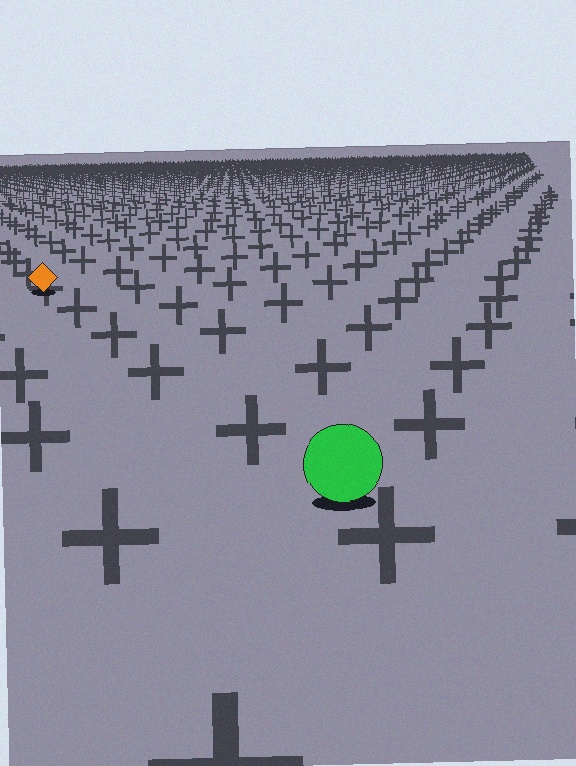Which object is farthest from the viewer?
The orange diamond is farthest from the viewer. It appears smaller and the ground texture around it is denser.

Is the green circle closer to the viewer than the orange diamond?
Yes. The green circle is closer — you can tell from the texture gradient: the ground texture is coarser near it.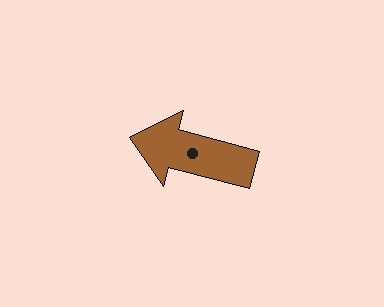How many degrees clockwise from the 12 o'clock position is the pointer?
Approximately 285 degrees.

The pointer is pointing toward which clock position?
Roughly 9 o'clock.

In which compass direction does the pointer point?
West.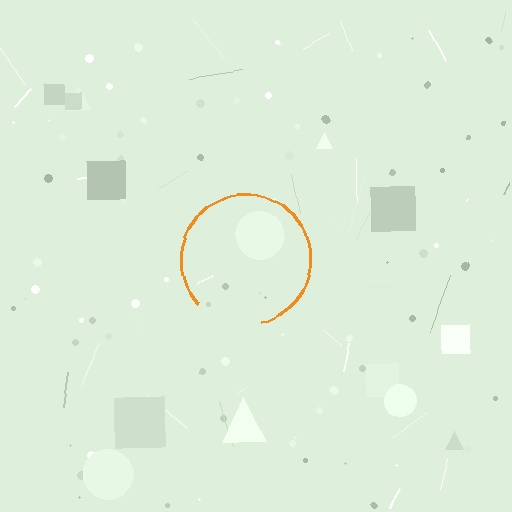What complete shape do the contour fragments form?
The contour fragments form a circle.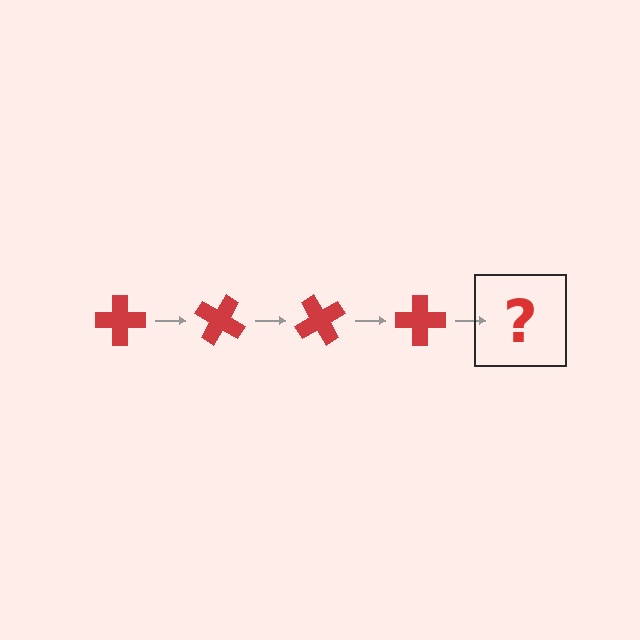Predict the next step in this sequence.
The next step is a red cross rotated 120 degrees.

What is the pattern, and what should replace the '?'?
The pattern is that the cross rotates 30 degrees each step. The '?' should be a red cross rotated 120 degrees.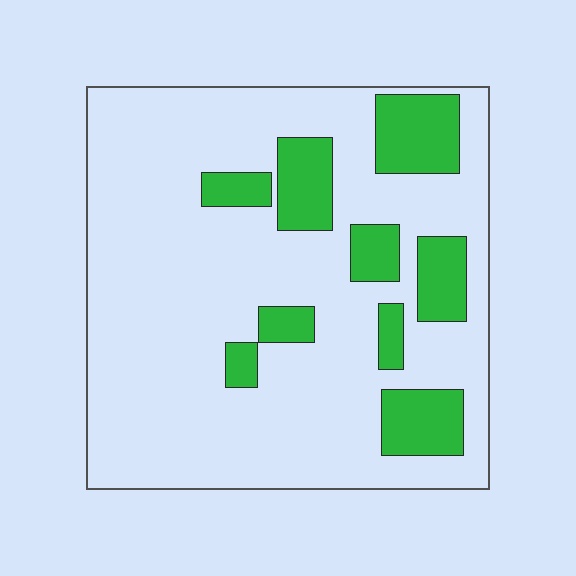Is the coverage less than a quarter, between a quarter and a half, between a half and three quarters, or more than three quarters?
Less than a quarter.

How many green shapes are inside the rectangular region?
9.